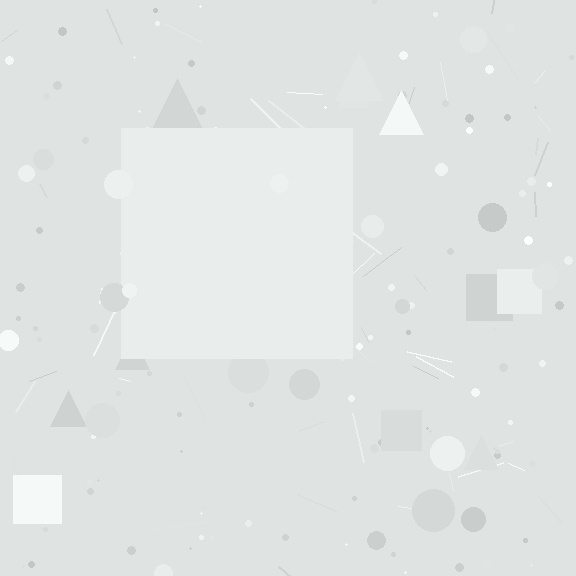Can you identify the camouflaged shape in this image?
The camouflaged shape is a square.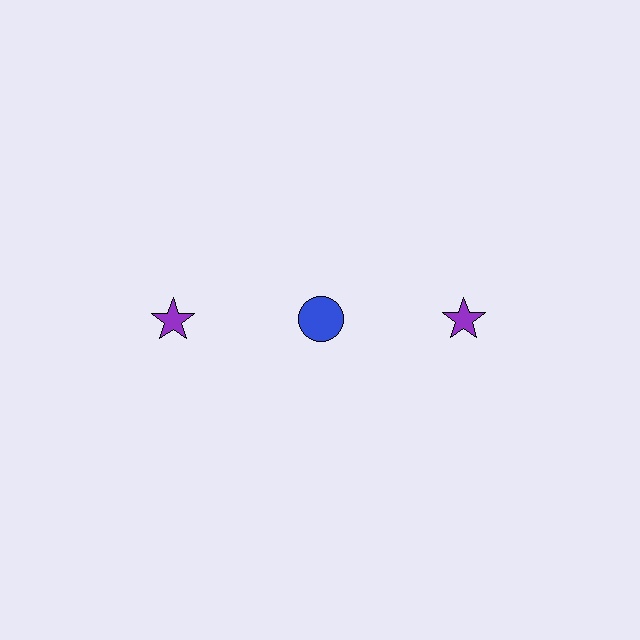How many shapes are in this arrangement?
There are 3 shapes arranged in a grid pattern.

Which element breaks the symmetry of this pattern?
The blue circle in the top row, second from left column breaks the symmetry. All other shapes are purple stars.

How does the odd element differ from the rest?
It differs in both color (blue instead of purple) and shape (circle instead of star).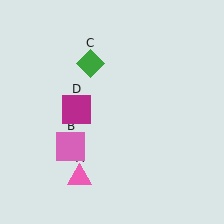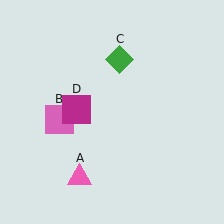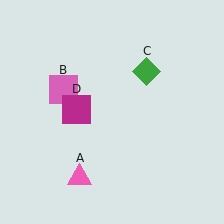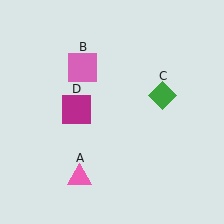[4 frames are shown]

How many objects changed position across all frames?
2 objects changed position: pink square (object B), green diamond (object C).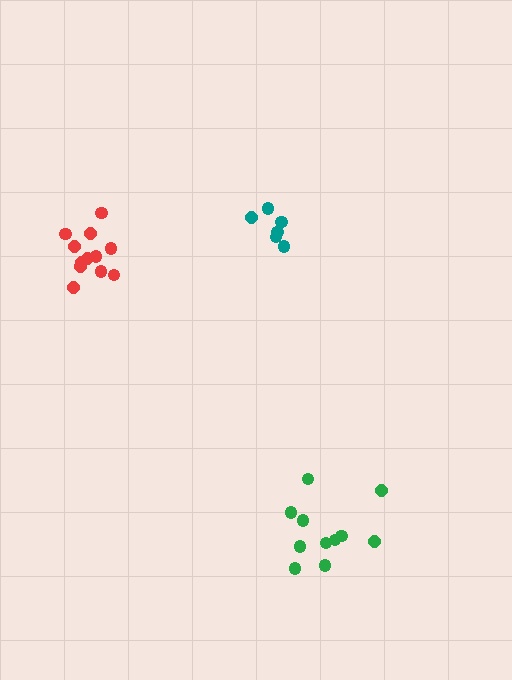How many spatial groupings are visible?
There are 3 spatial groupings.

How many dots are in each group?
Group 1: 11 dots, Group 2: 12 dots, Group 3: 6 dots (29 total).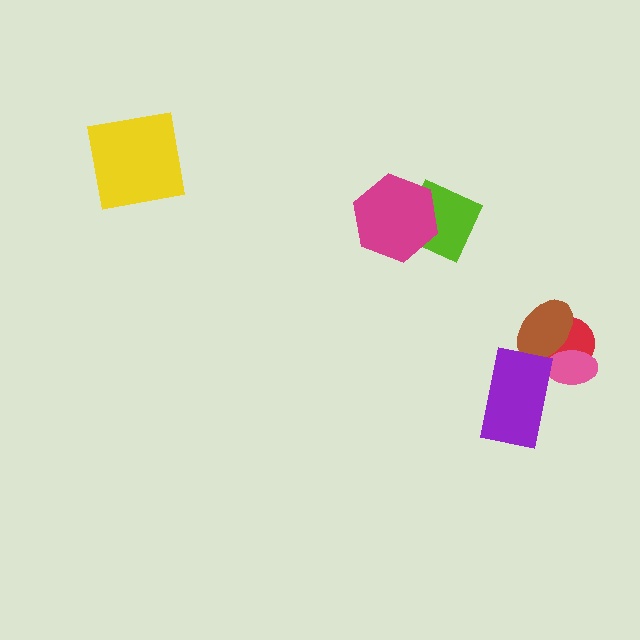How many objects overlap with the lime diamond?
1 object overlaps with the lime diamond.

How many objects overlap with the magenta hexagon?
1 object overlaps with the magenta hexagon.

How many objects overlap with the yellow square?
0 objects overlap with the yellow square.